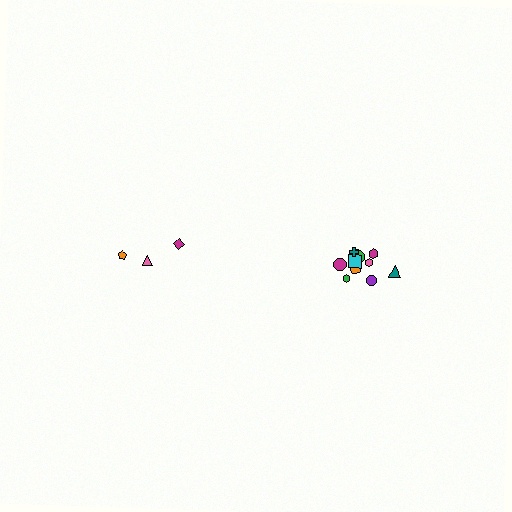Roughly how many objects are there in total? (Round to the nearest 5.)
Roughly 15 objects in total.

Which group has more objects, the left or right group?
The right group.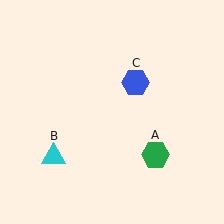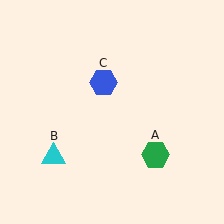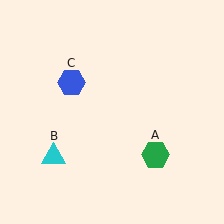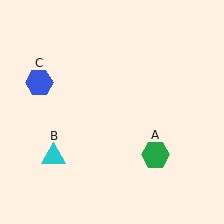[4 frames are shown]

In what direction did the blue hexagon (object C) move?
The blue hexagon (object C) moved left.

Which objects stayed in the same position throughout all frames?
Green hexagon (object A) and cyan triangle (object B) remained stationary.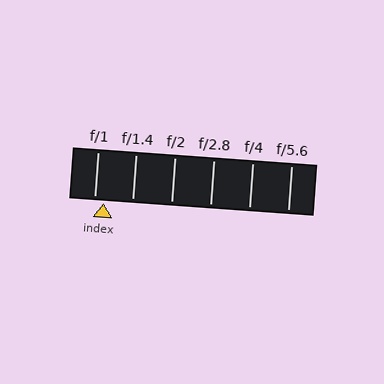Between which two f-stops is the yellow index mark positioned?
The index mark is between f/1 and f/1.4.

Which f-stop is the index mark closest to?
The index mark is closest to f/1.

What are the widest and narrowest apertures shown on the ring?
The widest aperture shown is f/1 and the narrowest is f/5.6.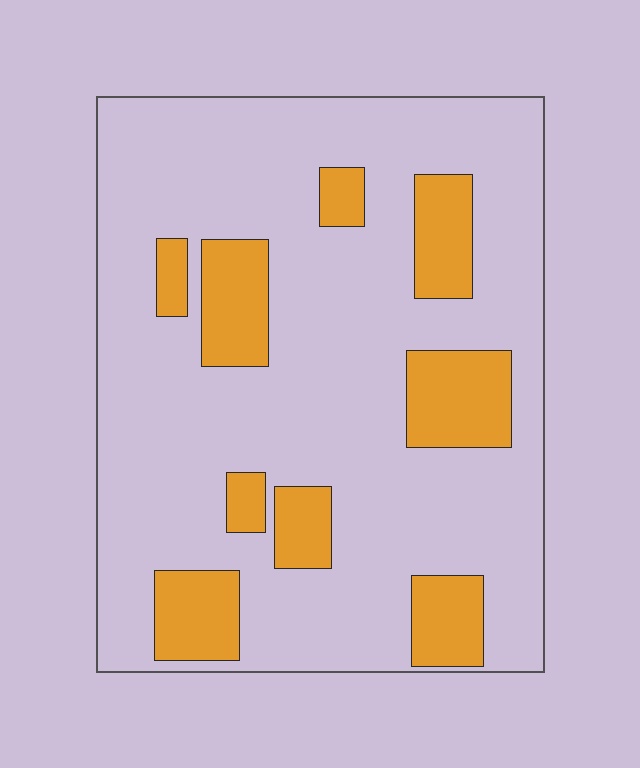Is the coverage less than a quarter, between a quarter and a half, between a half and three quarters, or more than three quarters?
Less than a quarter.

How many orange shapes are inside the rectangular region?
9.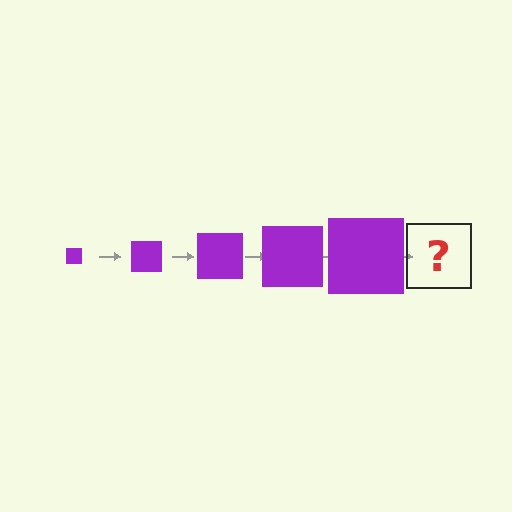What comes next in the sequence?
The next element should be a purple square, larger than the previous one.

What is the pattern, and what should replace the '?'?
The pattern is that the square gets progressively larger each step. The '?' should be a purple square, larger than the previous one.